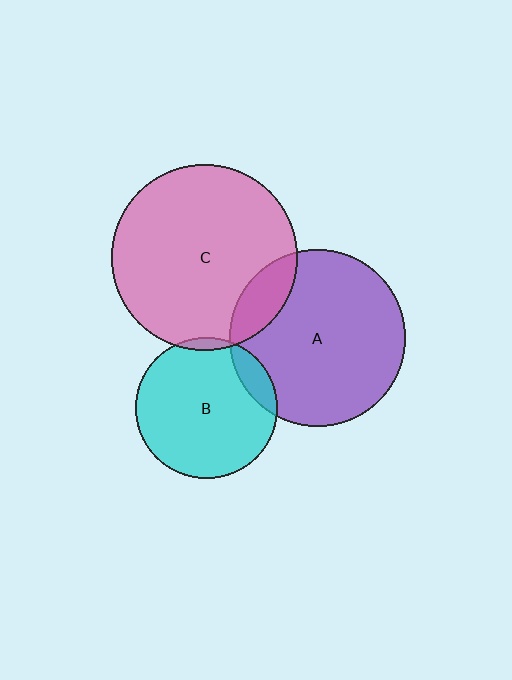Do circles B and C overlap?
Yes.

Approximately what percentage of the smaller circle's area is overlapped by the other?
Approximately 5%.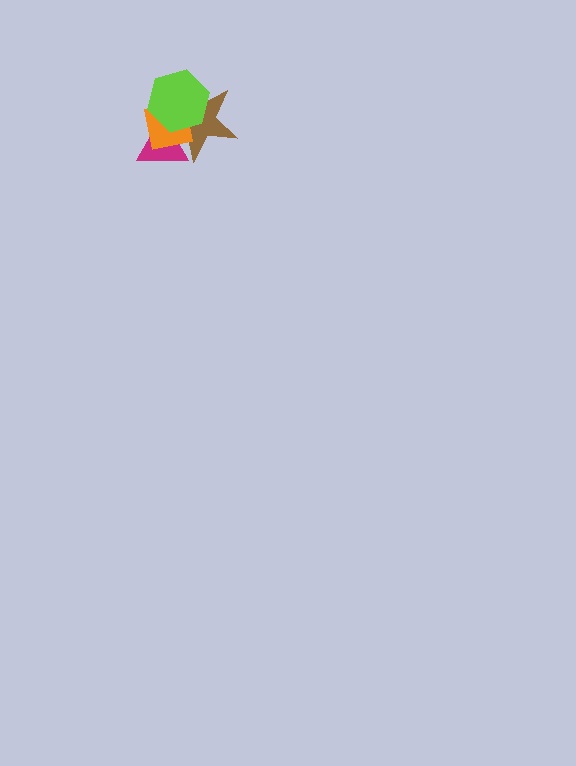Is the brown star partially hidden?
Yes, it is partially covered by another shape.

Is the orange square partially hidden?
Yes, it is partially covered by another shape.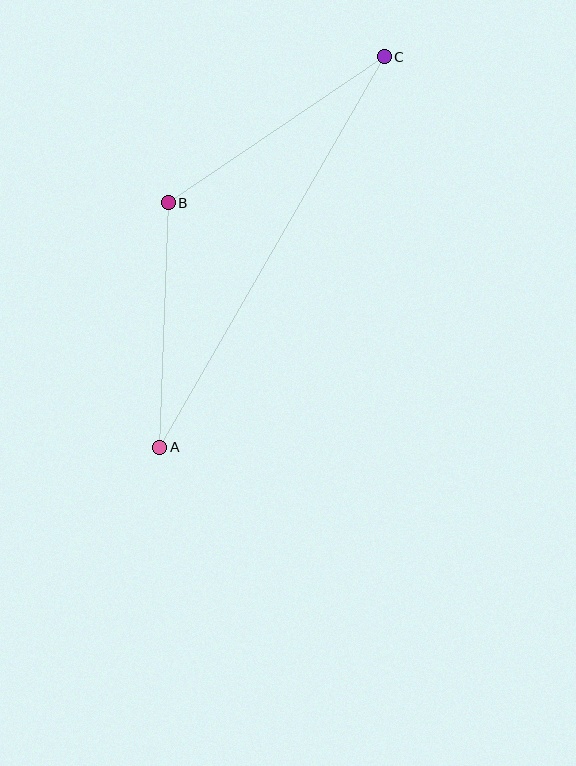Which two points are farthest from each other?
Points A and C are farthest from each other.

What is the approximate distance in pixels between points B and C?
The distance between B and C is approximately 261 pixels.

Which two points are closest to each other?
Points A and B are closest to each other.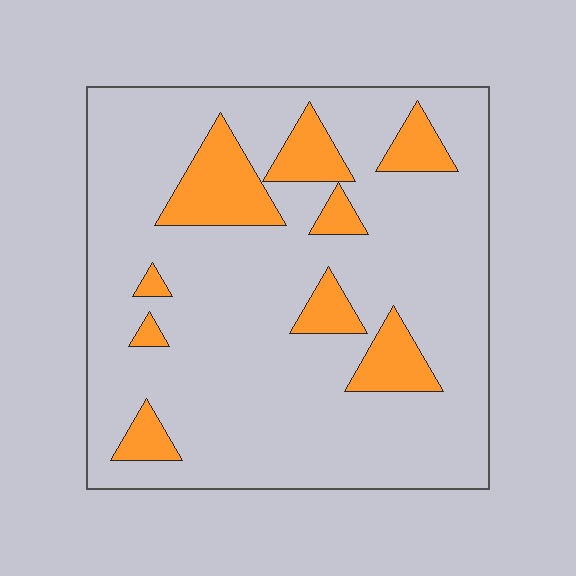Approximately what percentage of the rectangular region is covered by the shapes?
Approximately 15%.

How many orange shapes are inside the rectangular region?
9.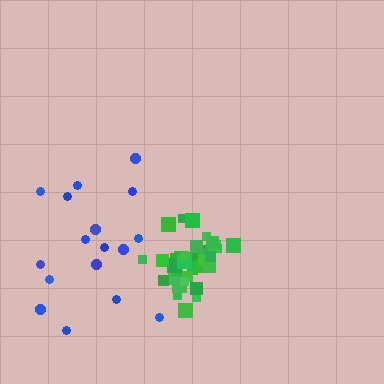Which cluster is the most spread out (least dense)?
Blue.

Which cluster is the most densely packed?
Green.